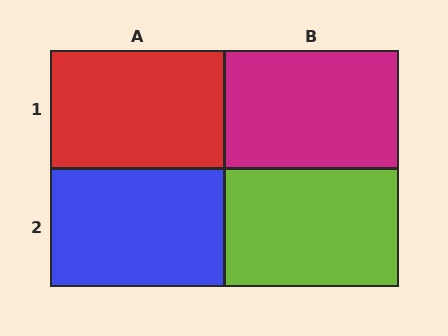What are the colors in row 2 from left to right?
Blue, lime.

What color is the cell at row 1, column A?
Red.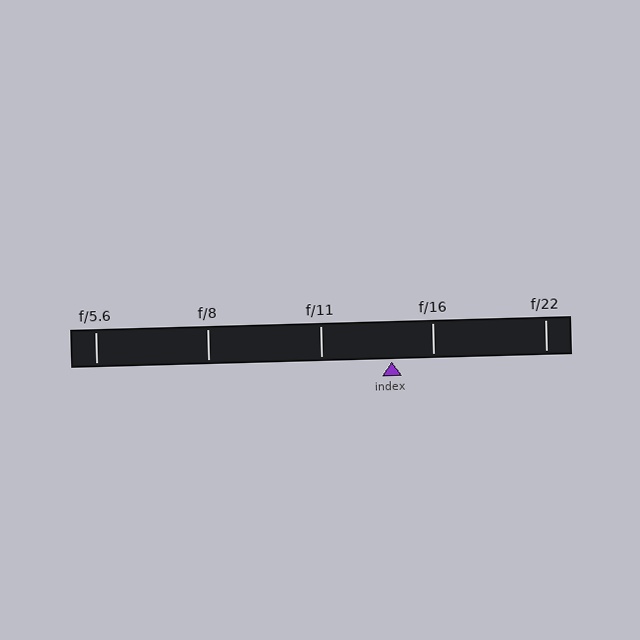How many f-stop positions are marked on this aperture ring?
There are 5 f-stop positions marked.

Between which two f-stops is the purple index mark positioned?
The index mark is between f/11 and f/16.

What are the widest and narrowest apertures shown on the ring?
The widest aperture shown is f/5.6 and the narrowest is f/22.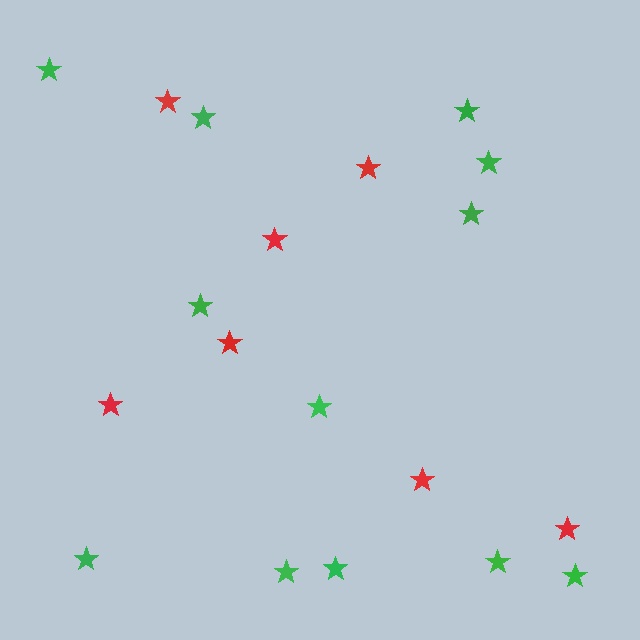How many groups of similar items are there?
There are 2 groups: one group of red stars (7) and one group of green stars (12).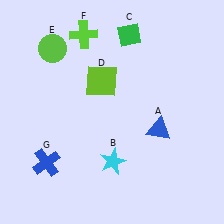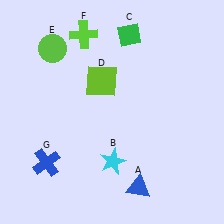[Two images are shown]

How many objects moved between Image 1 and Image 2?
1 object moved between the two images.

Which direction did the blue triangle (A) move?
The blue triangle (A) moved down.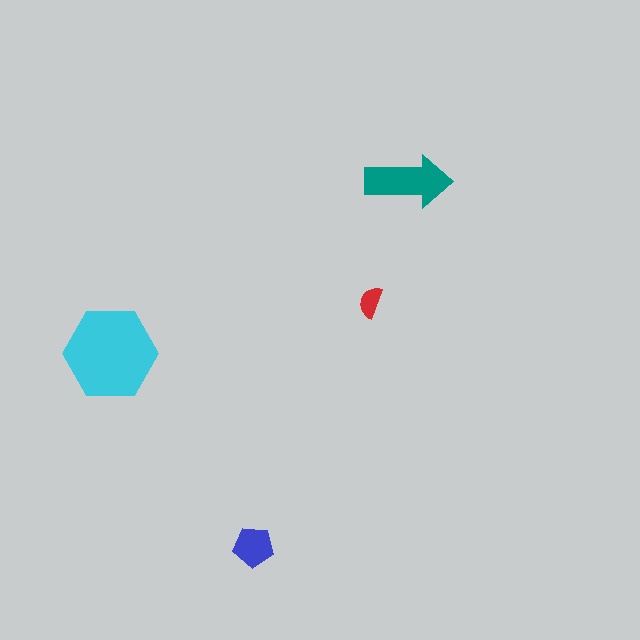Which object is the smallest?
The red semicircle.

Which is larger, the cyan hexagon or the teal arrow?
The cyan hexagon.